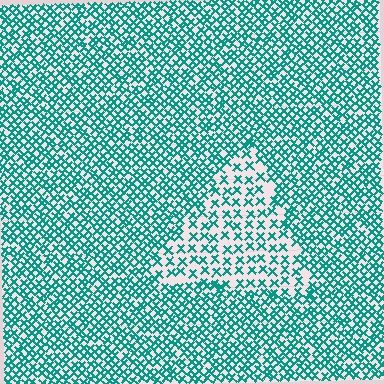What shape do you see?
I see a triangle.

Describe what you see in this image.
The image contains small teal elements arranged at two different densities. A triangle-shaped region is visible where the elements are less densely packed than the surrounding area.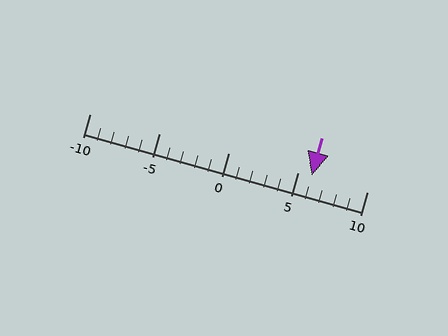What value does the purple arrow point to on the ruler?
The purple arrow points to approximately 6.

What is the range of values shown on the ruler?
The ruler shows values from -10 to 10.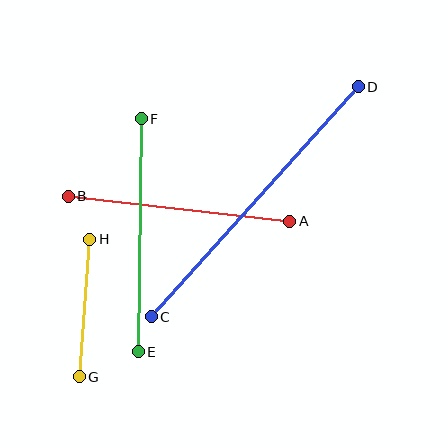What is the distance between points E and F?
The distance is approximately 233 pixels.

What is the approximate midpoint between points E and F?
The midpoint is at approximately (140, 235) pixels.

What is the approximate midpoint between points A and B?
The midpoint is at approximately (179, 209) pixels.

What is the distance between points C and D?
The distance is approximately 309 pixels.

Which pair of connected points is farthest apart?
Points C and D are farthest apart.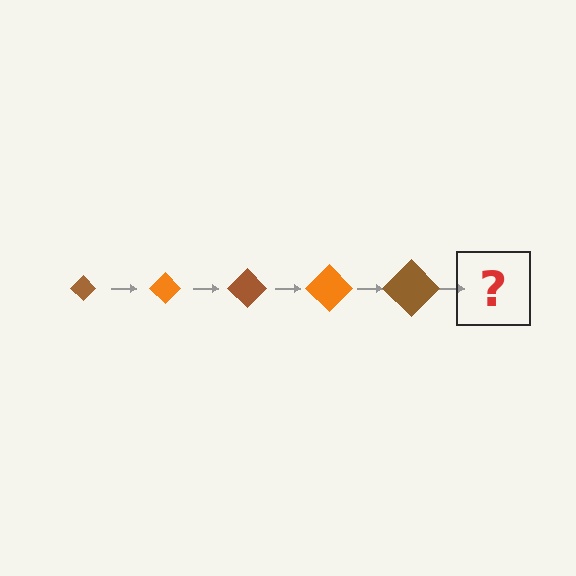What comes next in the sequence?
The next element should be an orange diamond, larger than the previous one.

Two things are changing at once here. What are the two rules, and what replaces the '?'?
The two rules are that the diamond grows larger each step and the color cycles through brown and orange. The '?' should be an orange diamond, larger than the previous one.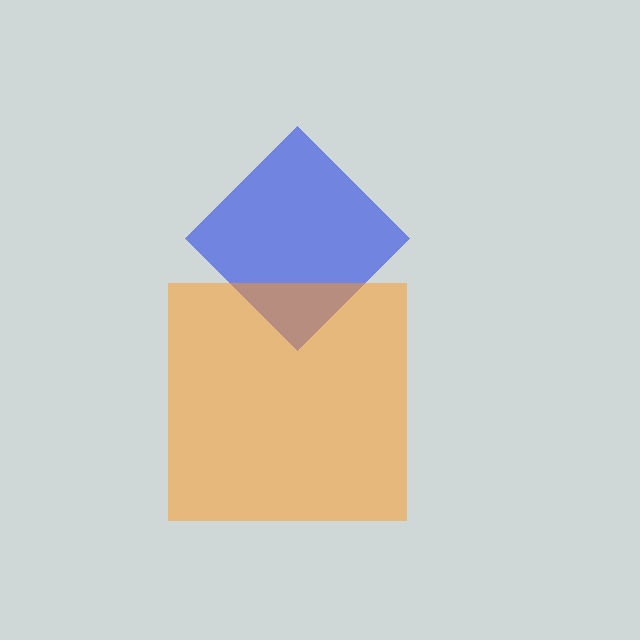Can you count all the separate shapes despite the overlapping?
Yes, there are 2 separate shapes.